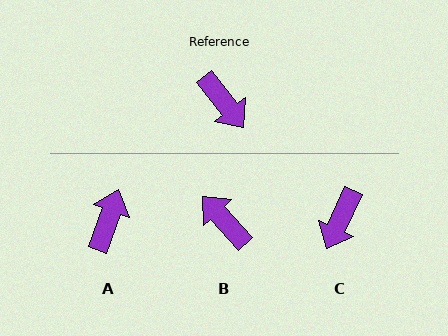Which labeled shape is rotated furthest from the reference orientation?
B, about 175 degrees away.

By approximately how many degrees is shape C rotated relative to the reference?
Approximately 63 degrees clockwise.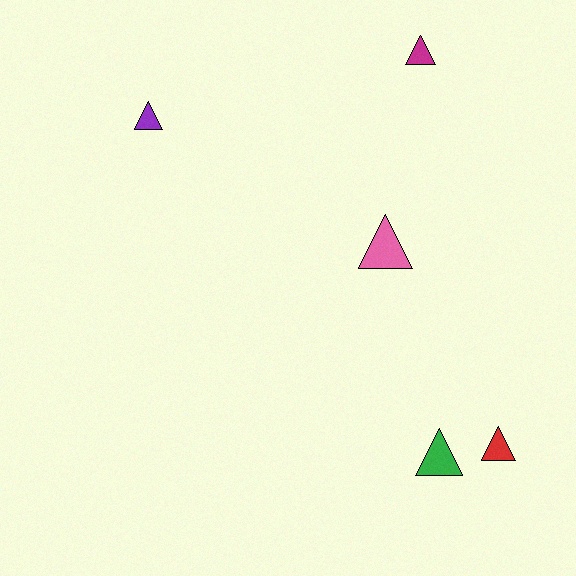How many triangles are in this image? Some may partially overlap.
There are 5 triangles.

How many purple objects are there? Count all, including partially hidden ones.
There is 1 purple object.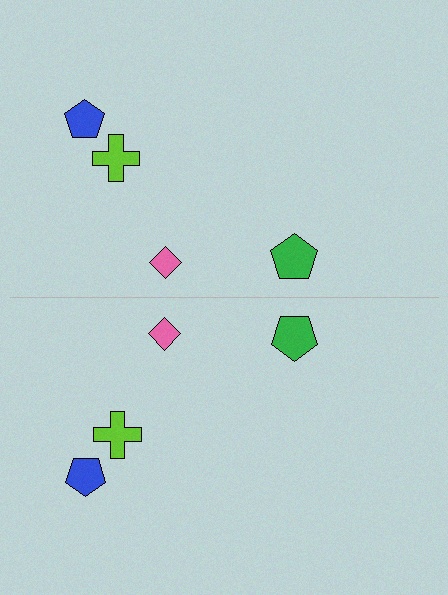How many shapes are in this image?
There are 8 shapes in this image.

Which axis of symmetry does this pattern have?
The pattern has a horizontal axis of symmetry running through the center of the image.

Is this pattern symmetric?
Yes, this pattern has bilateral (reflection) symmetry.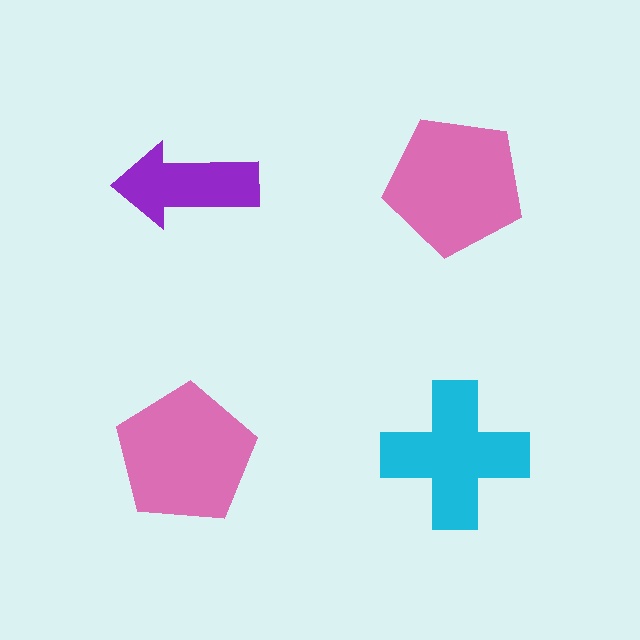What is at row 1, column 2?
A pink pentagon.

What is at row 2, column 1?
A pink pentagon.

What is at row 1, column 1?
A purple arrow.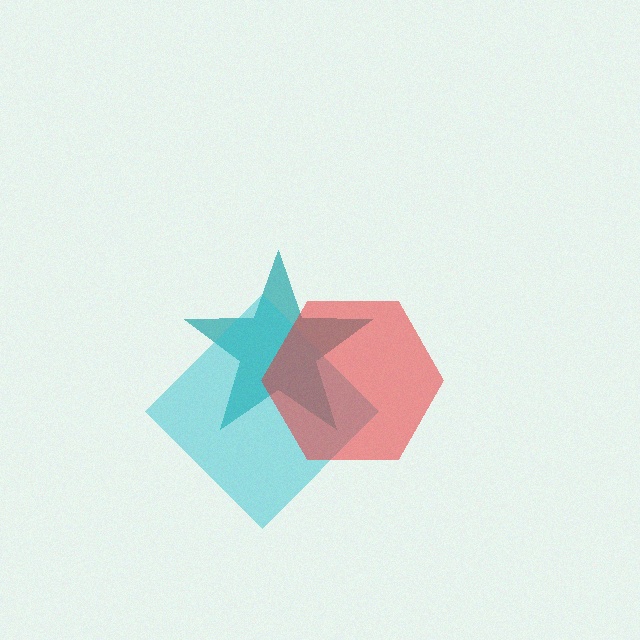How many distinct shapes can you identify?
There are 3 distinct shapes: a teal star, a cyan diamond, a red hexagon.